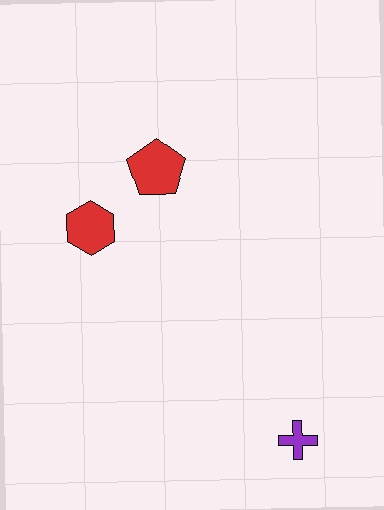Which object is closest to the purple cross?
The red hexagon is closest to the purple cross.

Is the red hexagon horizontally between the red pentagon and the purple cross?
No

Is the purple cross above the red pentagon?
No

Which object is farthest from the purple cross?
The red pentagon is farthest from the purple cross.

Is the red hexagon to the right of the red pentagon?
No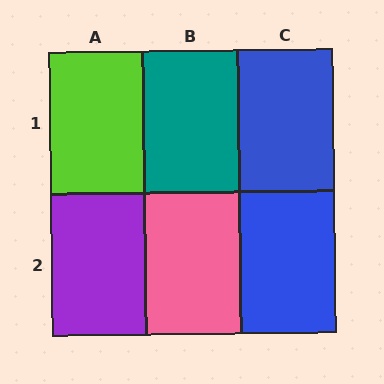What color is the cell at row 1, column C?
Blue.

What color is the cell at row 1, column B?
Teal.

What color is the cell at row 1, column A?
Lime.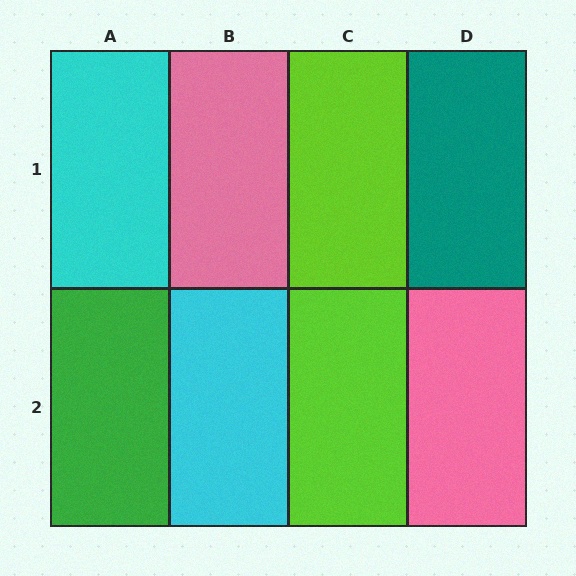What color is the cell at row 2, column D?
Pink.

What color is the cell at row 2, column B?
Cyan.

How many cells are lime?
2 cells are lime.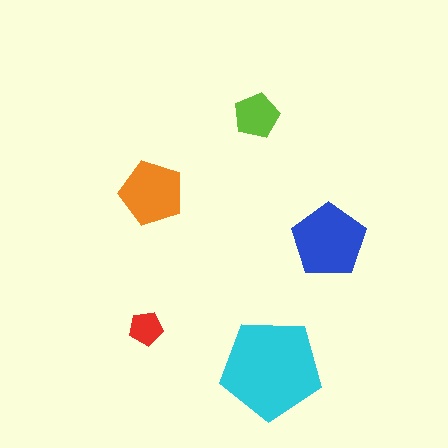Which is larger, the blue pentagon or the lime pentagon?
The blue one.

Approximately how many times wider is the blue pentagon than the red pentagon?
About 2 times wider.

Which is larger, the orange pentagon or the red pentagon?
The orange one.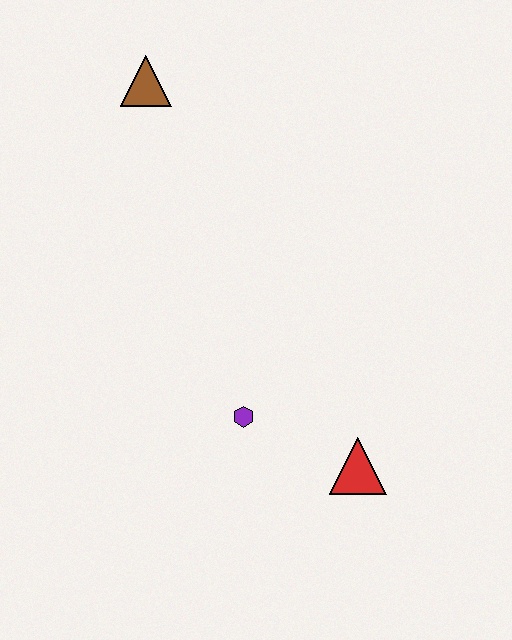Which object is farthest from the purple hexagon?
The brown triangle is farthest from the purple hexagon.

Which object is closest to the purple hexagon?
The red triangle is closest to the purple hexagon.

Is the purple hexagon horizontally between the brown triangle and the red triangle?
Yes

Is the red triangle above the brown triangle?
No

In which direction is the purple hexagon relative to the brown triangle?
The purple hexagon is below the brown triangle.